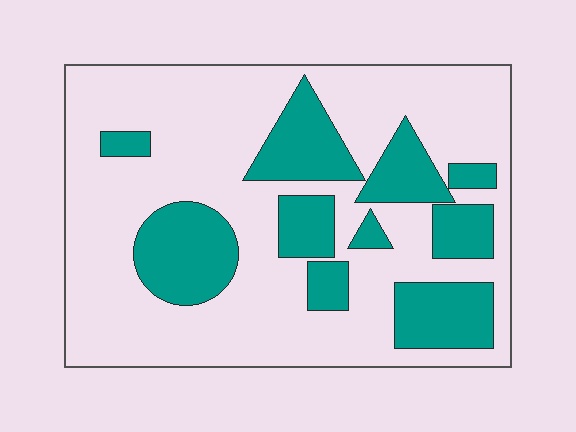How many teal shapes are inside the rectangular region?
10.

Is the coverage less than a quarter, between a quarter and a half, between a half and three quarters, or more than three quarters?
Between a quarter and a half.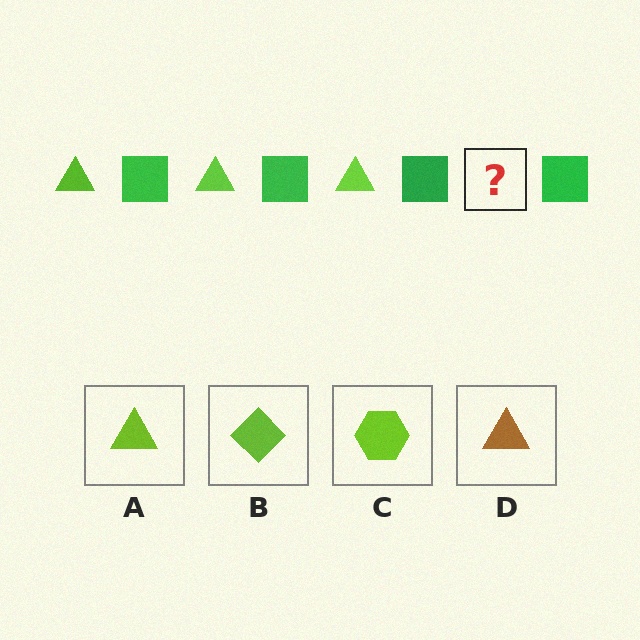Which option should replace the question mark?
Option A.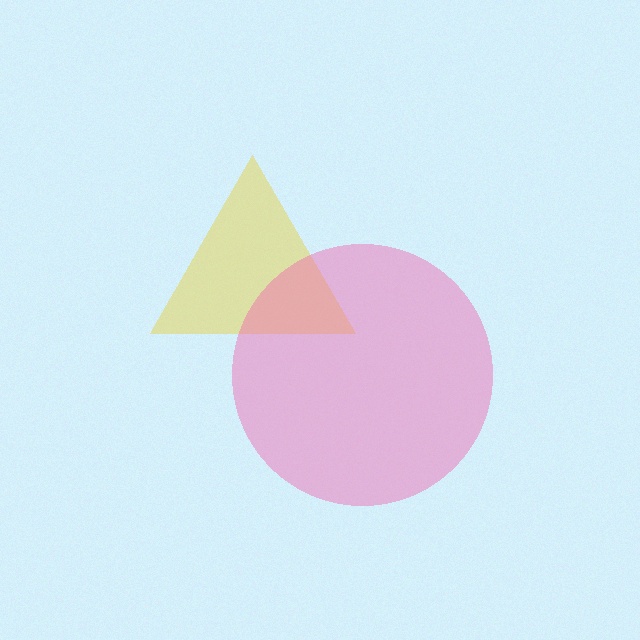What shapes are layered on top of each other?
The layered shapes are: a yellow triangle, a pink circle.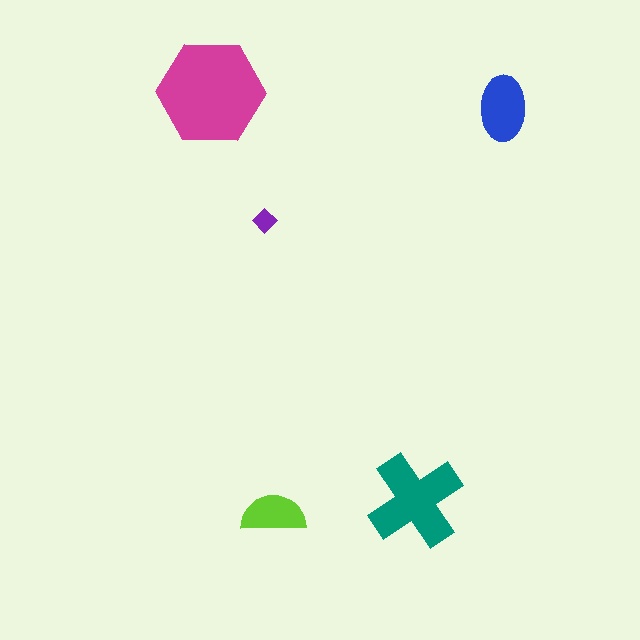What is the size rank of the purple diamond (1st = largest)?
5th.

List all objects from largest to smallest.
The magenta hexagon, the teal cross, the blue ellipse, the lime semicircle, the purple diamond.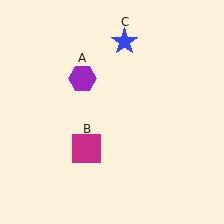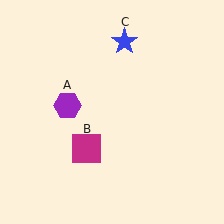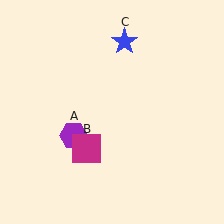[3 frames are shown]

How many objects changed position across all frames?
1 object changed position: purple hexagon (object A).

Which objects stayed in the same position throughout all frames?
Magenta square (object B) and blue star (object C) remained stationary.